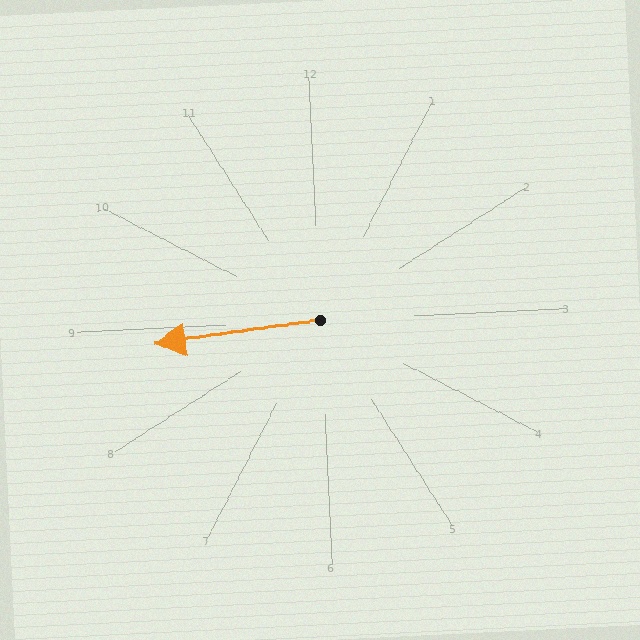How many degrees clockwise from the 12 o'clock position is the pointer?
Approximately 265 degrees.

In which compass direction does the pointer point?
West.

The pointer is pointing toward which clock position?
Roughly 9 o'clock.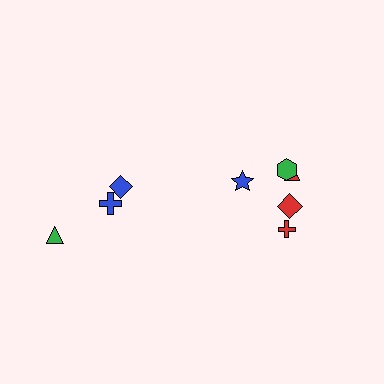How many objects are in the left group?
There are 3 objects.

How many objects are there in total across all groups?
There are 8 objects.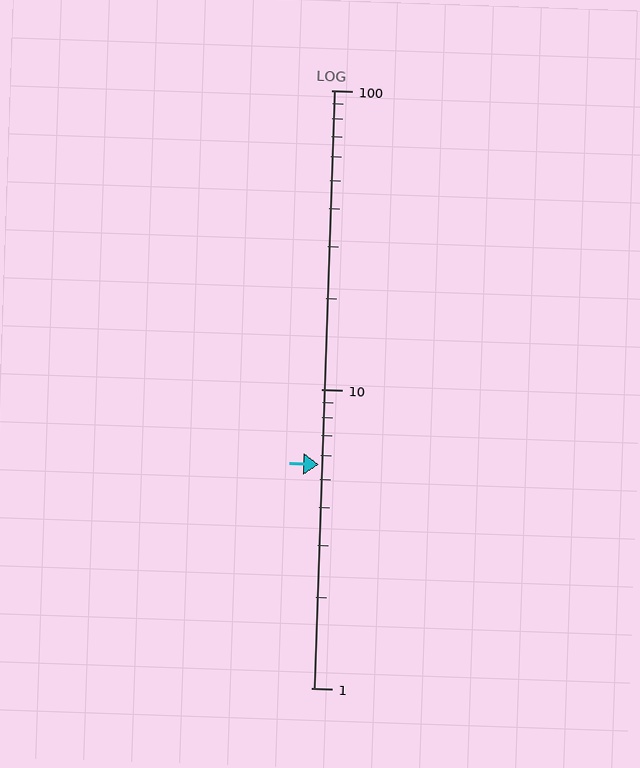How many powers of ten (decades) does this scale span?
The scale spans 2 decades, from 1 to 100.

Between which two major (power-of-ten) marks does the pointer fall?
The pointer is between 1 and 10.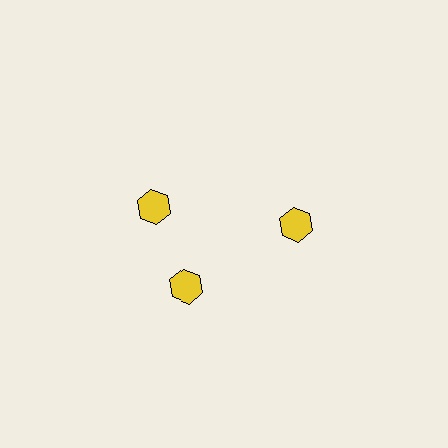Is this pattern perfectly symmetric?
No. The 3 yellow hexagons are arranged in a ring, but one element near the 11 o'clock position is rotated out of alignment along the ring, breaking the 3-fold rotational symmetry.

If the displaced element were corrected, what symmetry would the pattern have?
It would have 3-fold rotational symmetry — the pattern would map onto itself every 120 degrees.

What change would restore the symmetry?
The symmetry would be restored by rotating it back into even spacing with its neighbors so that all 3 hexagons sit at equal angles and equal distance from the center.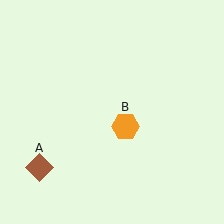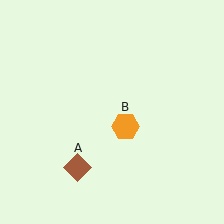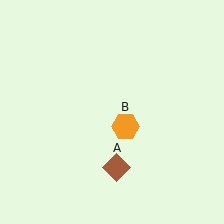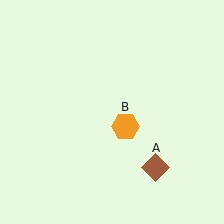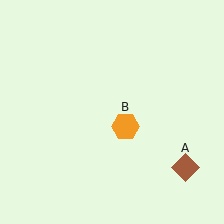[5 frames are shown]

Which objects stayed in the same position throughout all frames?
Orange hexagon (object B) remained stationary.